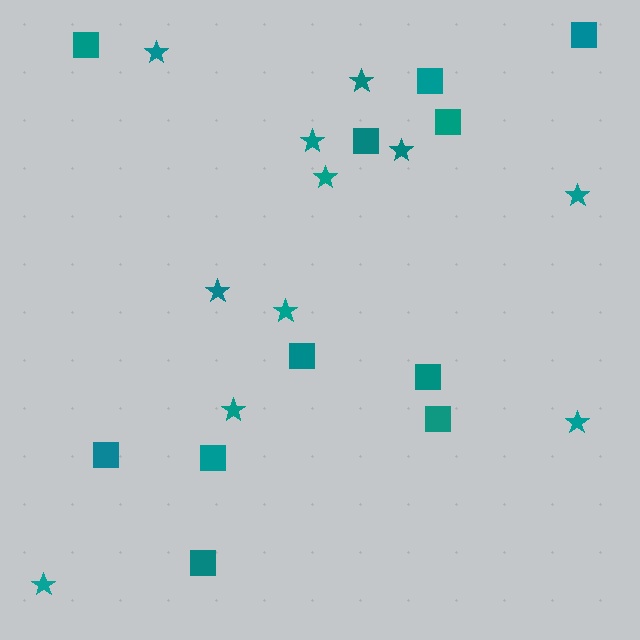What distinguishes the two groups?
There are 2 groups: one group of stars (11) and one group of squares (11).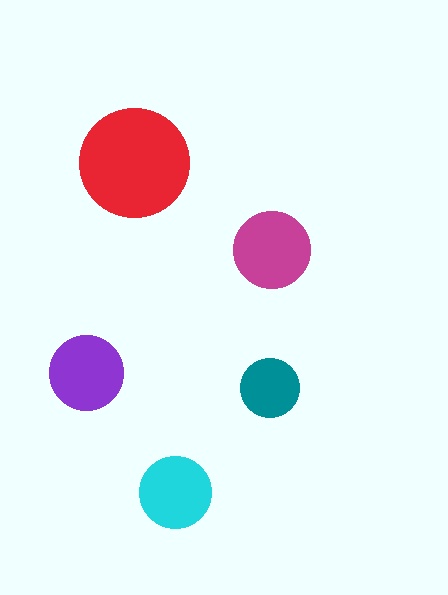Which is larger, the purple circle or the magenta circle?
The magenta one.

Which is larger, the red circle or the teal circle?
The red one.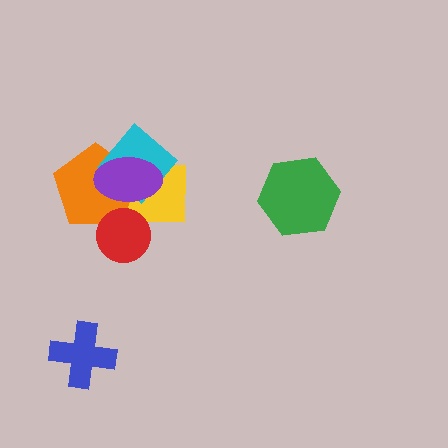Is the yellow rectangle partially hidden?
Yes, it is partially covered by another shape.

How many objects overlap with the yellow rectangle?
4 objects overlap with the yellow rectangle.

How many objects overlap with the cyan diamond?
3 objects overlap with the cyan diamond.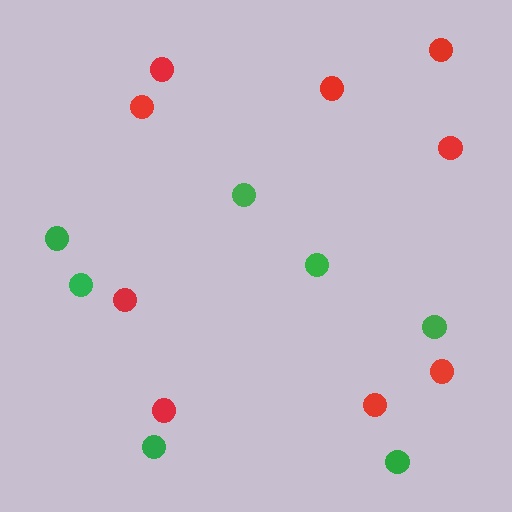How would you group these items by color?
There are 2 groups: one group of red circles (9) and one group of green circles (7).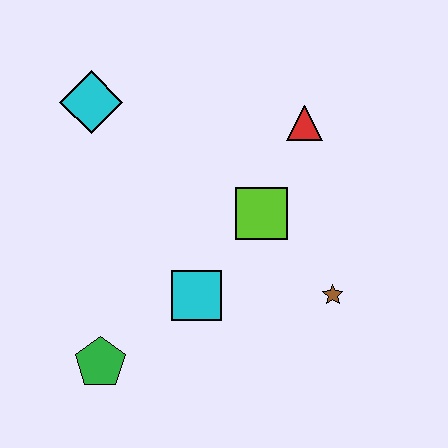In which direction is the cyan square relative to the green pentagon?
The cyan square is to the right of the green pentagon.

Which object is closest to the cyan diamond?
The lime square is closest to the cyan diamond.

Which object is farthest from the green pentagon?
The red triangle is farthest from the green pentagon.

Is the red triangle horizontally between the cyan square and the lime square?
No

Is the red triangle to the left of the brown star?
Yes